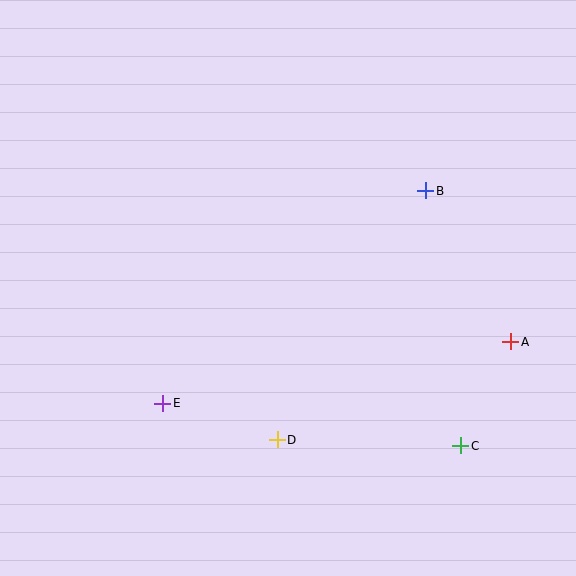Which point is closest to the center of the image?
Point D at (277, 440) is closest to the center.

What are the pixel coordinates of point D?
Point D is at (277, 440).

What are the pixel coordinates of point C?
Point C is at (461, 446).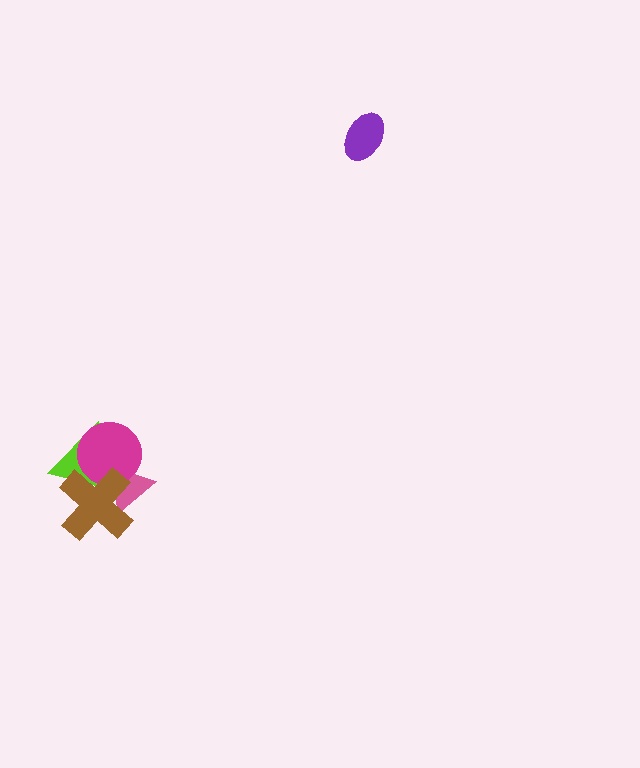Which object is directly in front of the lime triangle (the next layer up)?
The magenta circle is directly in front of the lime triangle.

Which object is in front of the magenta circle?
The brown cross is in front of the magenta circle.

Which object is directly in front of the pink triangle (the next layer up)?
The lime triangle is directly in front of the pink triangle.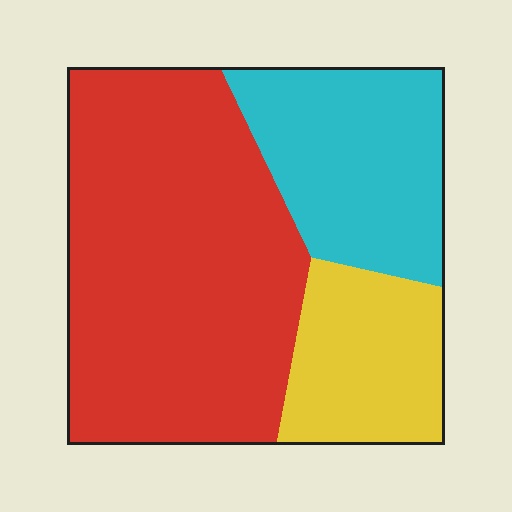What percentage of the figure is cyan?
Cyan takes up about one quarter (1/4) of the figure.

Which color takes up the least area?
Yellow, at roughly 20%.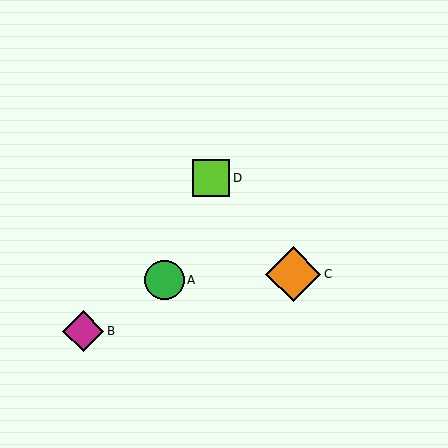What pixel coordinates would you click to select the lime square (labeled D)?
Click at (211, 178) to select the lime square D.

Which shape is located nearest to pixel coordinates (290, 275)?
The orange diamond (labeled C) at (293, 274) is nearest to that location.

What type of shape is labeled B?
Shape B is a magenta diamond.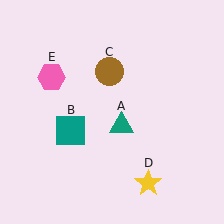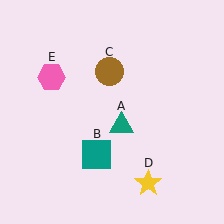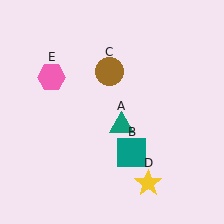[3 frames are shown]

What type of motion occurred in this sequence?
The teal square (object B) rotated counterclockwise around the center of the scene.